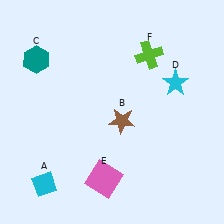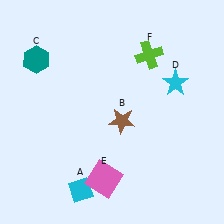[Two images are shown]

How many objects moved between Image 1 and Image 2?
1 object moved between the two images.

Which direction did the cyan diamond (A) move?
The cyan diamond (A) moved right.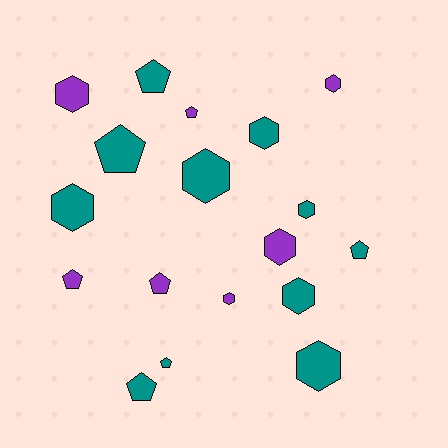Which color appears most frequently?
Teal, with 11 objects.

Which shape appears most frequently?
Hexagon, with 10 objects.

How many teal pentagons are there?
There are 5 teal pentagons.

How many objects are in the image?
There are 18 objects.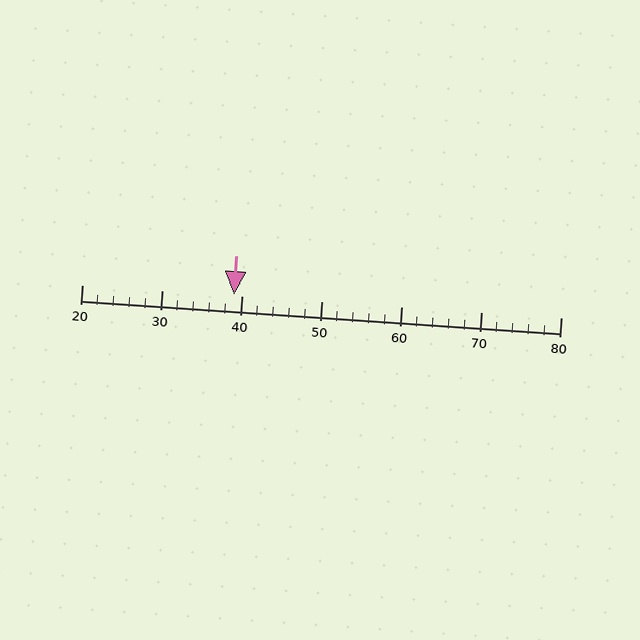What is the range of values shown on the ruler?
The ruler shows values from 20 to 80.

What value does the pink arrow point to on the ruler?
The pink arrow points to approximately 39.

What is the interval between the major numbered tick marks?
The major tick marks are spaced 10 units apart.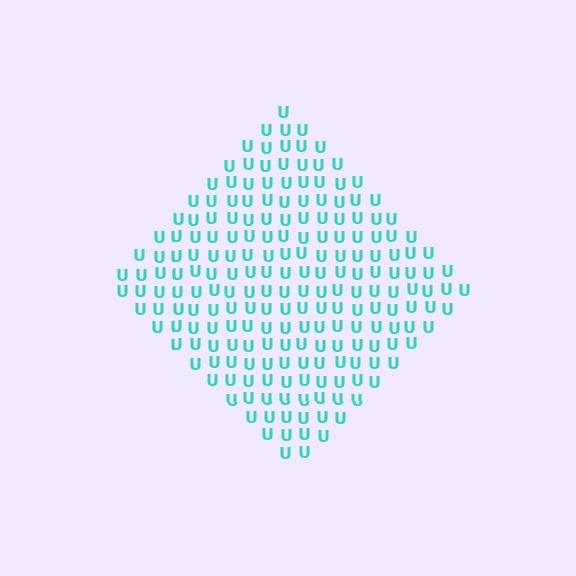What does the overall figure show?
The overall figure shows a diamond.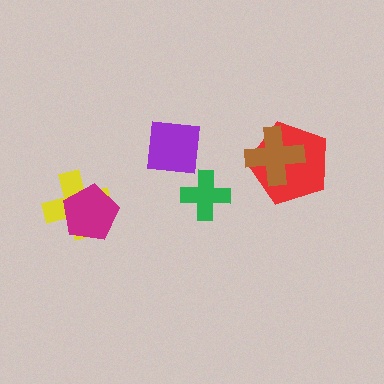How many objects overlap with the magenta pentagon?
1 object overlaps with the magenta pentagon.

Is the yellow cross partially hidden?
Yes, it is partially covered by another shape.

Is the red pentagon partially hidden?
Yes, it is partially covered by another shape.